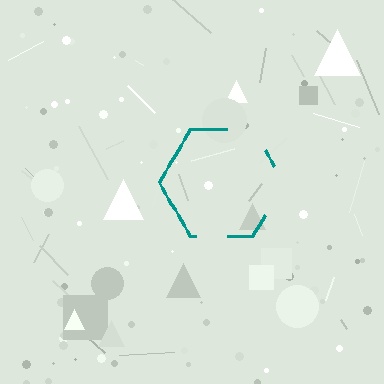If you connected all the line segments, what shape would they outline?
They would outline a hexagon.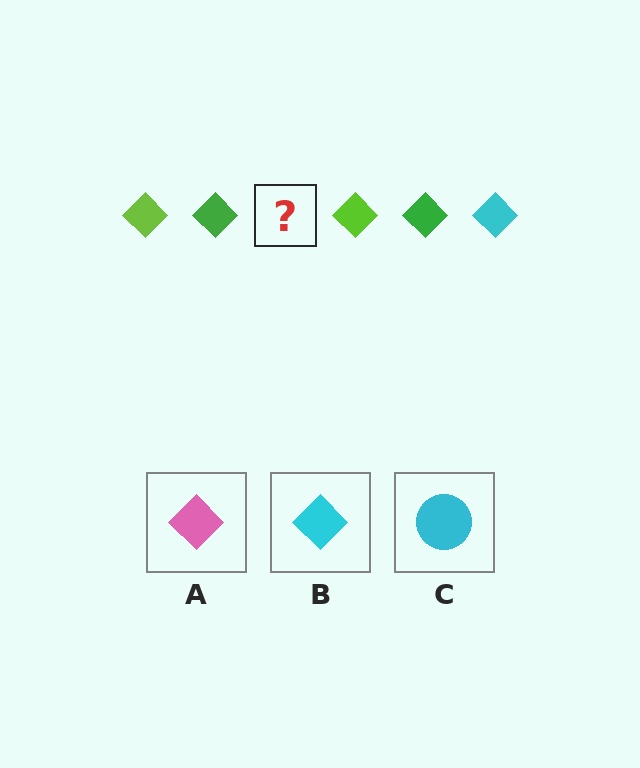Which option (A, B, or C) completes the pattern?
B.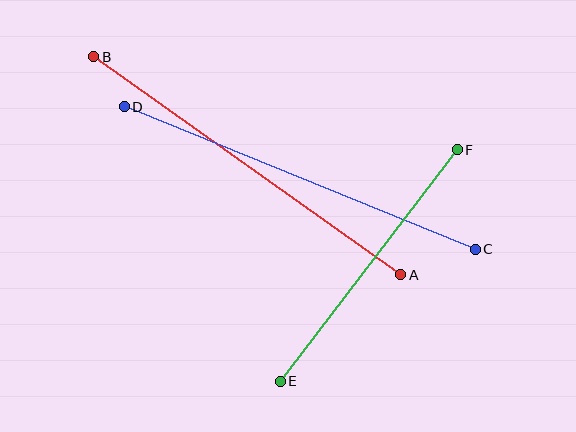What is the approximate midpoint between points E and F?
The midpoint is at approximately (369, 265) pixels.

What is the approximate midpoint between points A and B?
The midpoint is at approximately (247, 166) pixels.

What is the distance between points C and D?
The distance is approximately 379 pixels.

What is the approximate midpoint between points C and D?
The midpoint is at approximately (300, 178) pixels.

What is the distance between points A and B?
The distance is approximately 377 pixels.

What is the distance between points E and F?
The distance is approximately 292 pixels.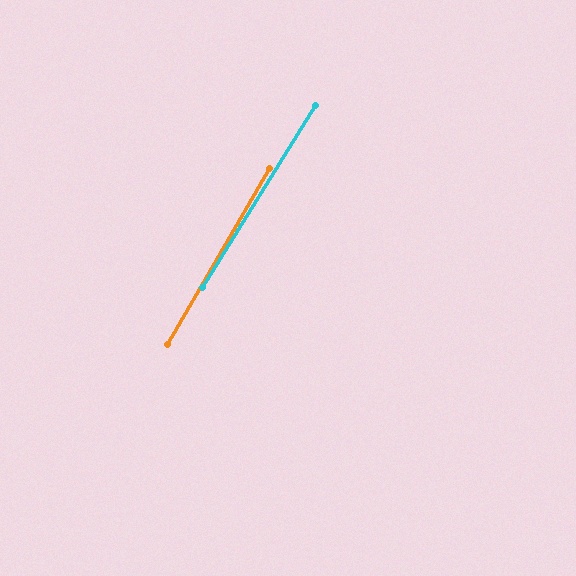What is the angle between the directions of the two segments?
Approximately 2 degrees.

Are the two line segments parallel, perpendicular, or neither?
Parallel — their directions differ by only 1.8°.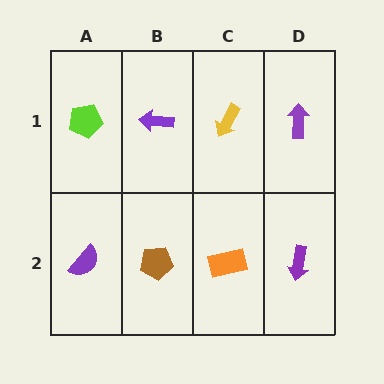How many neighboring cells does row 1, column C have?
3.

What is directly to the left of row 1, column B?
A lime pentagon.